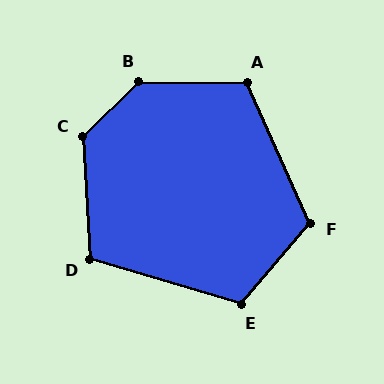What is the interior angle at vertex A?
Approximately 114 degrees (obtuse).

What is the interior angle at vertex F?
Approximately 115 degrees (obtuse).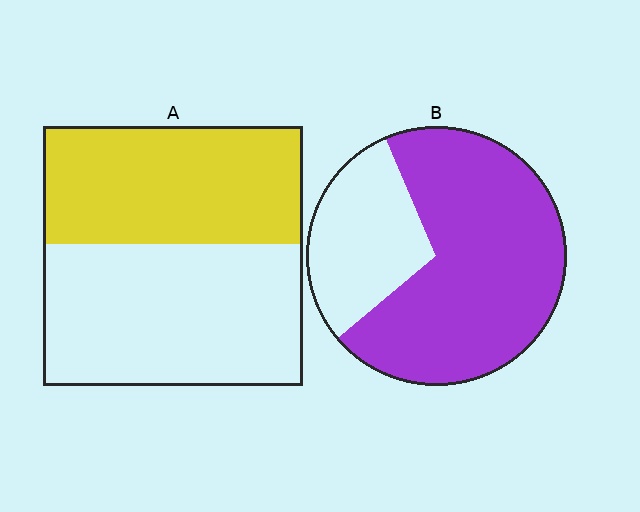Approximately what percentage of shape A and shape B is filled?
A is approximately 45% and B is approximately 70%.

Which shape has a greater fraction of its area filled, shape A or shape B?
Shape B.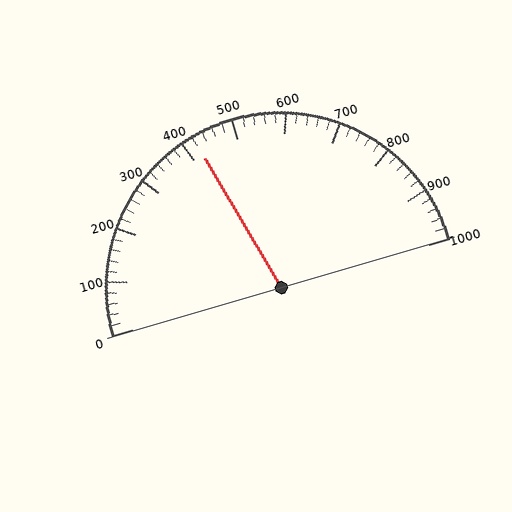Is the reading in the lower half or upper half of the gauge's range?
The reading is in the lower half of the range (0 to 1000).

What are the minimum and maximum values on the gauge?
The gauge ranges from 0 to 1000.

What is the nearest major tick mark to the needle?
The nearest major tick mark is 400.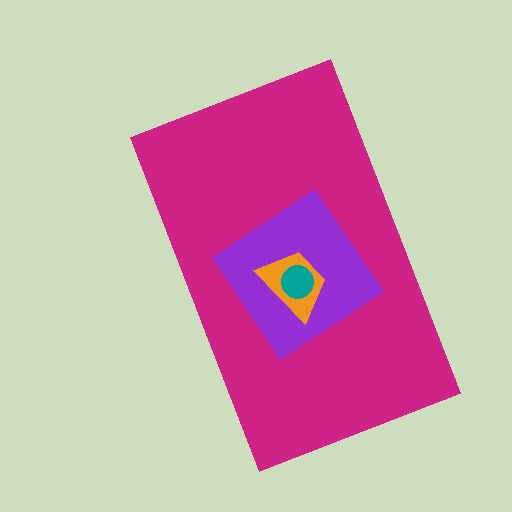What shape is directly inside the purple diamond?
The orange trapezoid.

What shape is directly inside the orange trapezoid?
The teal circle.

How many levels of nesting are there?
4.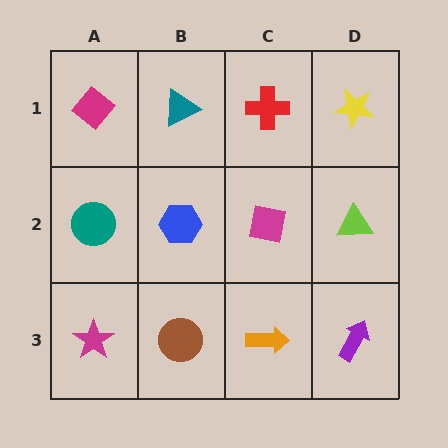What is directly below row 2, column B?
A brown circle.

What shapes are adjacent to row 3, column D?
A lime triangle (row 2, column D), an orange arrow (row 3, column C).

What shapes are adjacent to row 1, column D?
A lime triangle (row 2, column D), a red cross (row 1, column C).